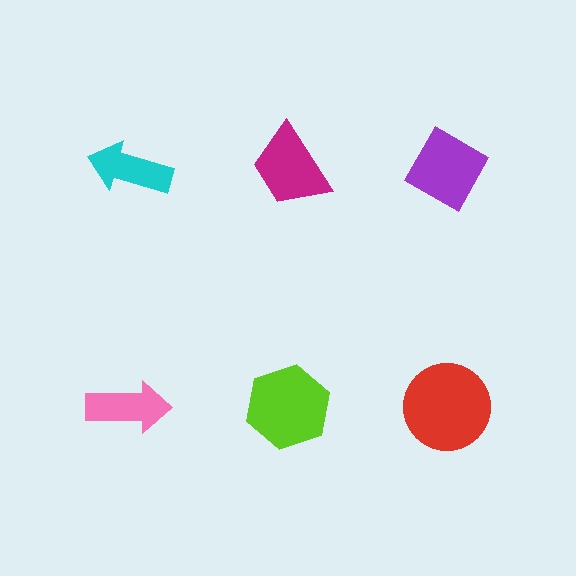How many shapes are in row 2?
3 shapes.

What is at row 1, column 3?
A purple diamond.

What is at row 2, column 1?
A pink arrow.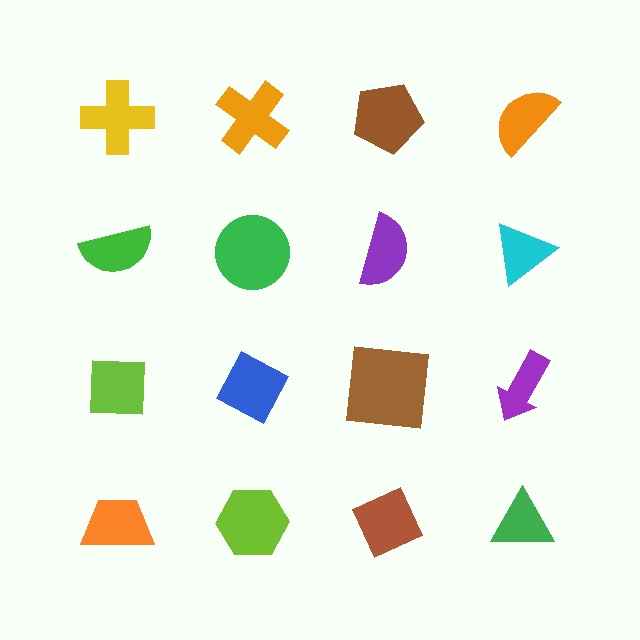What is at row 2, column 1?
A green semicircle.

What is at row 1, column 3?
A brown pentagon.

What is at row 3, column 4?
A purple arrow.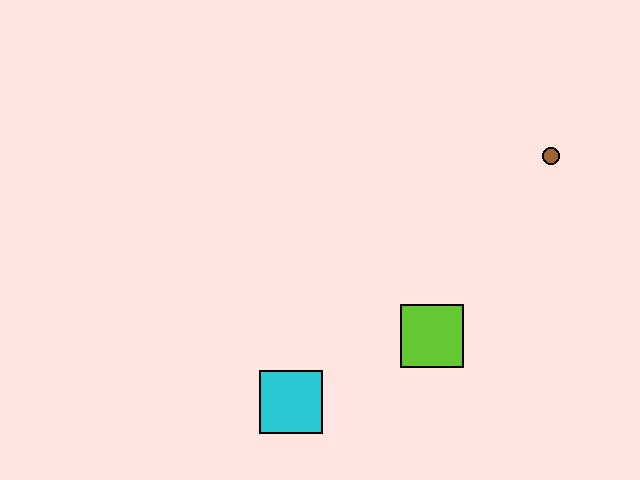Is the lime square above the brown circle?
No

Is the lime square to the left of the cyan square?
No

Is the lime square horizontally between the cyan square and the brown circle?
Yes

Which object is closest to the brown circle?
The lime square is closest to the brown circle.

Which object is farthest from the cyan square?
The brown circle is farthest from the cyan square.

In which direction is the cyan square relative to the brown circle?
The cyan square is to the left of the brown circle.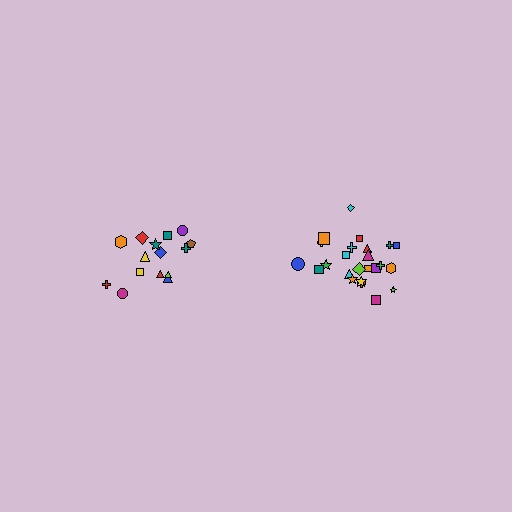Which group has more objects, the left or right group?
The right group.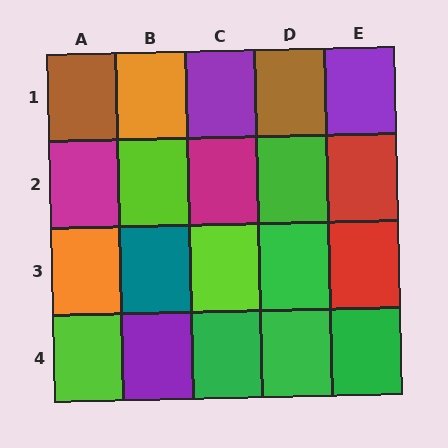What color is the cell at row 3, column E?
Red.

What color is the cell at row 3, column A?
Orange.